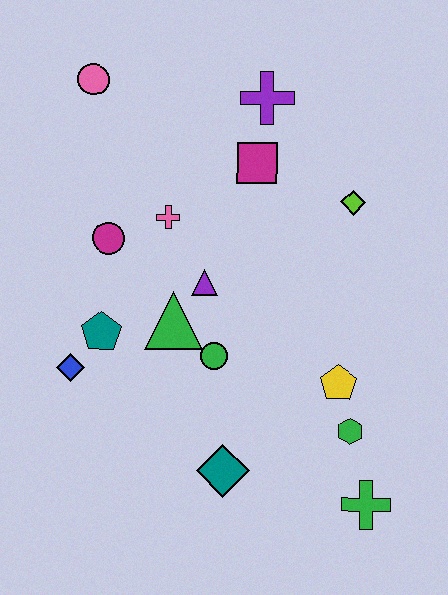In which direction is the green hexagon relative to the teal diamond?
The green hexagon is to the right of the teal diamond.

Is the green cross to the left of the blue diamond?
No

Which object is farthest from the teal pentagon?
The green cross is farthest from the teal pentagon.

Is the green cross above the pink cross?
No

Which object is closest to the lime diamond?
The magenta square is closest to the lime diamond.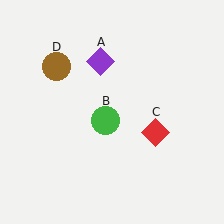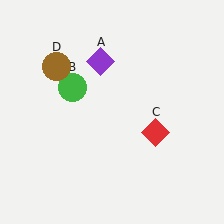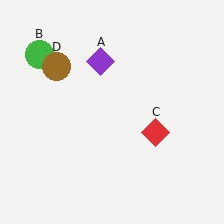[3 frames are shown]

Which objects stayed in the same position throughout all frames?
Purple diamond (object A) and red diamond (object C) and brown circle (object D) remained stationary.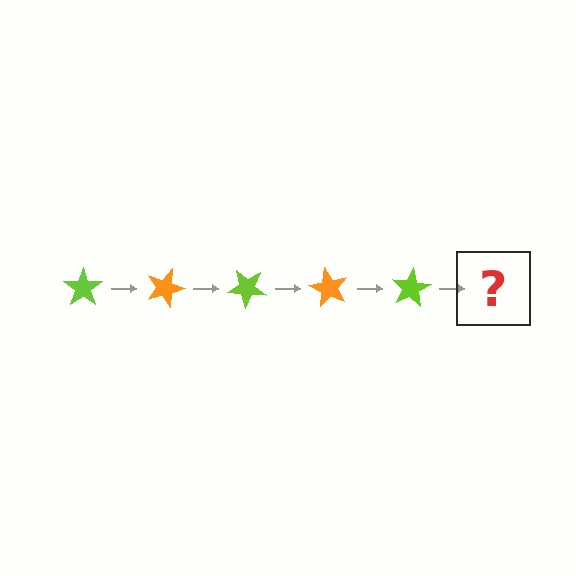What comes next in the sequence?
The next element should be an orange star, rotated 100 degrees from the start.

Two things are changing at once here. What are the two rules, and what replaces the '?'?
The two rules are that it rotates 20 degrees each step and the color cycles through lime and orange. The '?' should be an orange star, rotated 100 degrees from the start.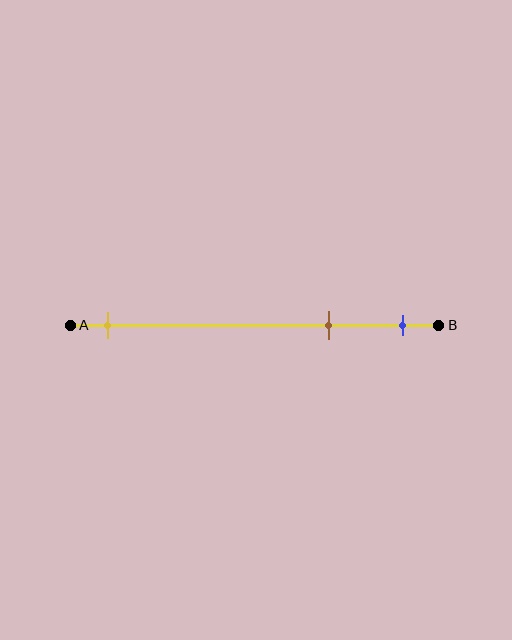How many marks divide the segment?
There are 3 marks dividing the segment.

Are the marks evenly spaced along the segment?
No, the marks are not evenly spaced.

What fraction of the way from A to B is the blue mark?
The blue mark is approximately 90% (0.9) of the way from A to B.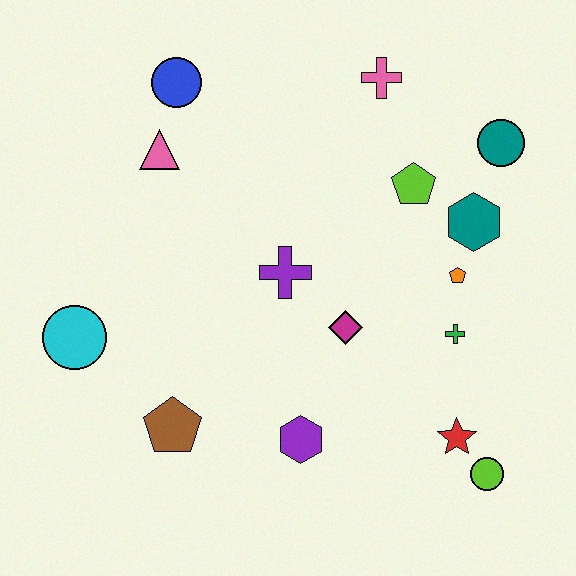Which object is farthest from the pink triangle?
The lime circle is farthest from the pink triangle.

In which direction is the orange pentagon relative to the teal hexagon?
The orange pentagon is below the teal hexagon.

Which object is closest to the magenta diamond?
The purple cross is closest to the magenta diamond.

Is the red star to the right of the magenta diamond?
Yes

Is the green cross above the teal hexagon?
No